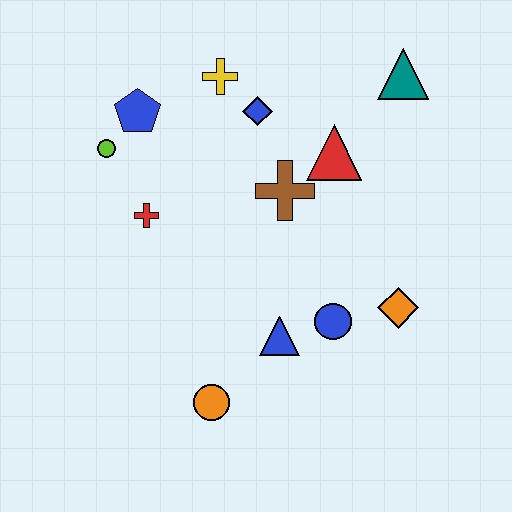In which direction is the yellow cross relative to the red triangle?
The yellow cross is to the left of the red triangle.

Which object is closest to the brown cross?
The red triangle is closest to the brown cross.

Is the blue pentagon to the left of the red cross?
Yes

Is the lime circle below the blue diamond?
Yes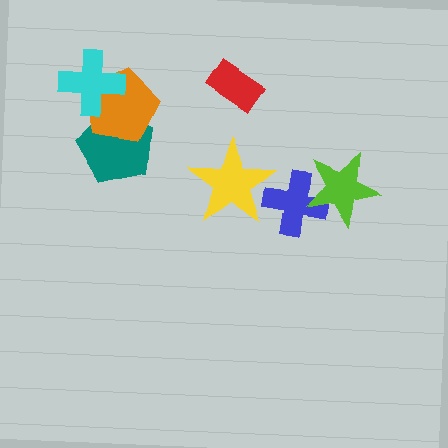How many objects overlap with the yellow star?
1 object overlaps with the yellow star.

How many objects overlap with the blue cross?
2 objects overlap with the blue cross.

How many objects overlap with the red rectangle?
0 objects overlap with the red rectangle.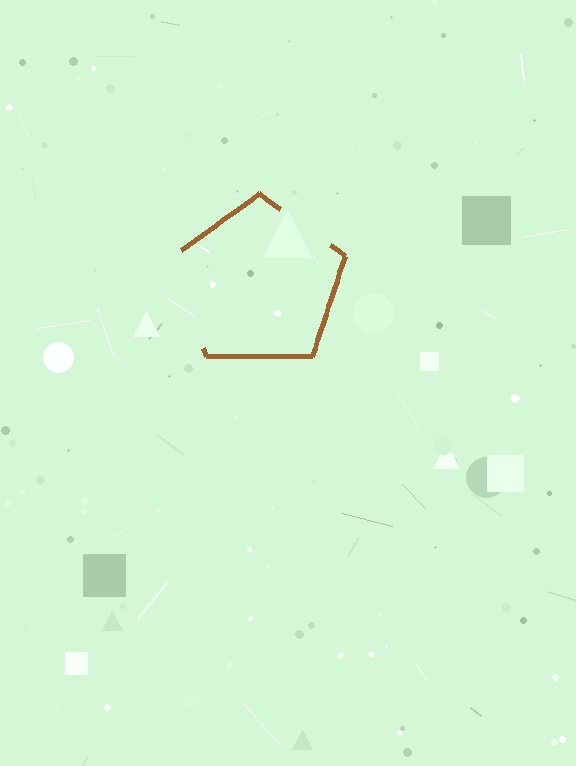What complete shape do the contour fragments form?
The contour fragments form a pentagon.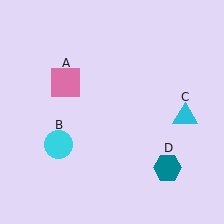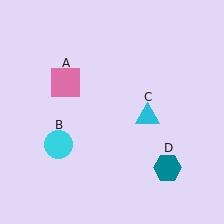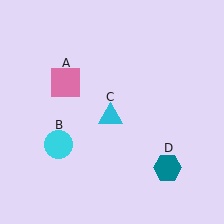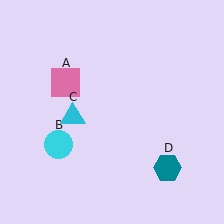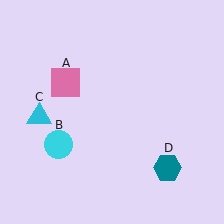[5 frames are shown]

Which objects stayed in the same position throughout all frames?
Pink square (object A) and cyan circle (object B) and teal hexagon (object D) remained stationary.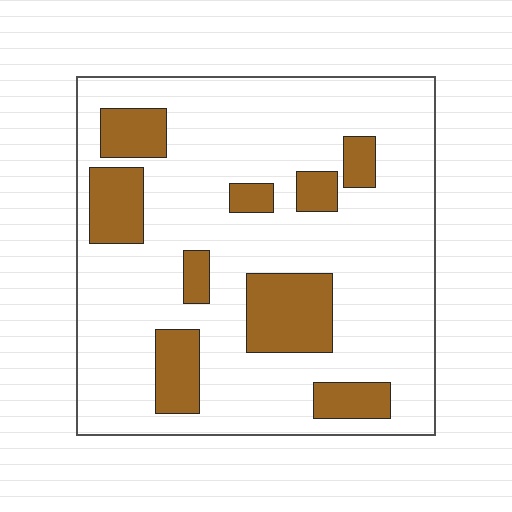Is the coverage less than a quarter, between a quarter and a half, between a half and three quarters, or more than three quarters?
Less than a quarter.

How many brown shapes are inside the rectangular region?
9.